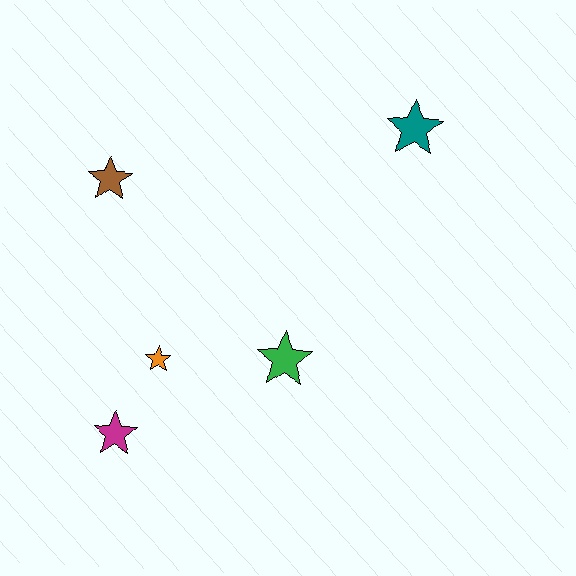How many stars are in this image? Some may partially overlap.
There are 5 stars.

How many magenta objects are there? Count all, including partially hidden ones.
There is 1 magenta object.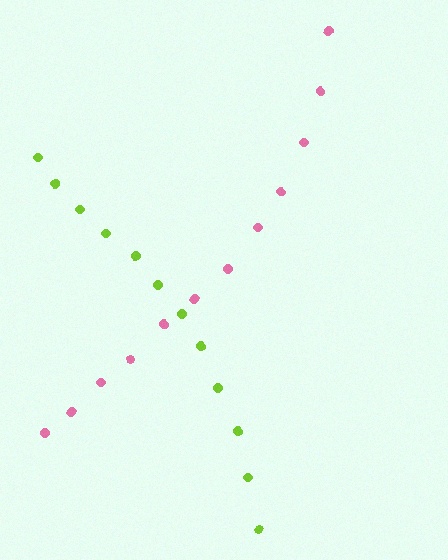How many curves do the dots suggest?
There are 2 distinct paths.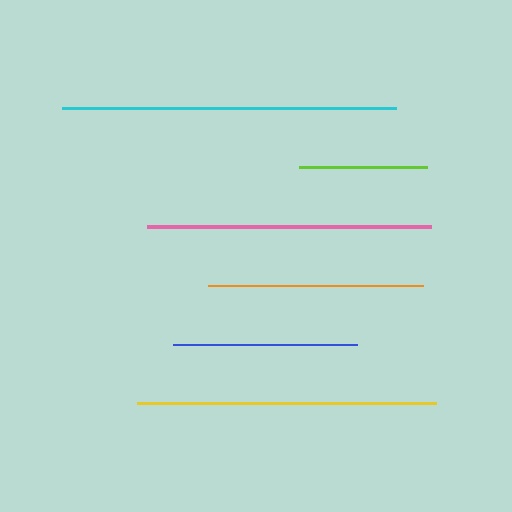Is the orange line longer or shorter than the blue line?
The orange line is longer than the blue line.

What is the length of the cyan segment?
The cyan segment is approximately 335 pixels long.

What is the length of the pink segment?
The pink segment is approximately 284 pixels long.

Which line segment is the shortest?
The lime line is the shortest at approximately 128 pixels.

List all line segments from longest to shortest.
From longest to shortest: cyan, yellow, pink, orange, blue, lime.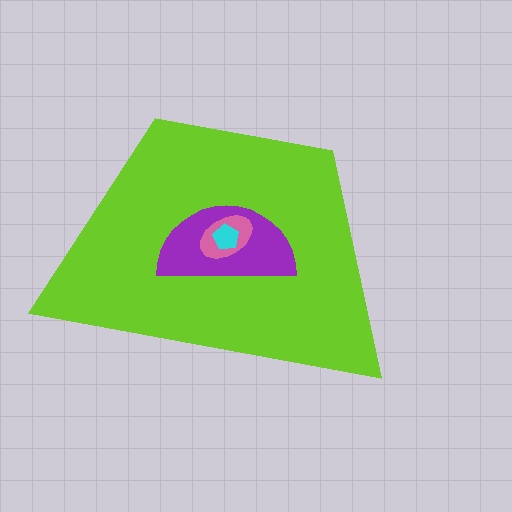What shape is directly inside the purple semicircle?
The pink ellipse.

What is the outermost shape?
The lime trapezoid.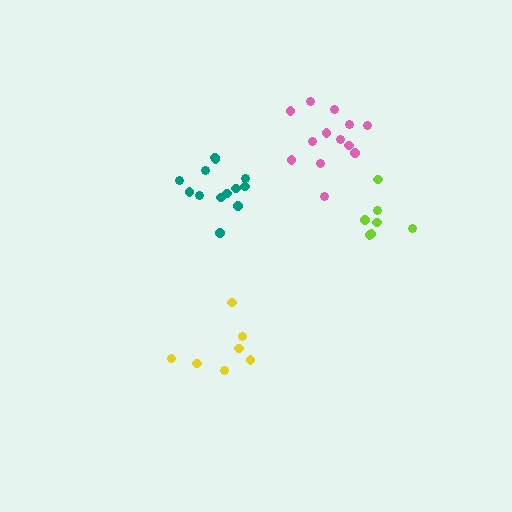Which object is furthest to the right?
The lime cluster is rightmost.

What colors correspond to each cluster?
The clusters are colored: lime, teal, yellow, pink.